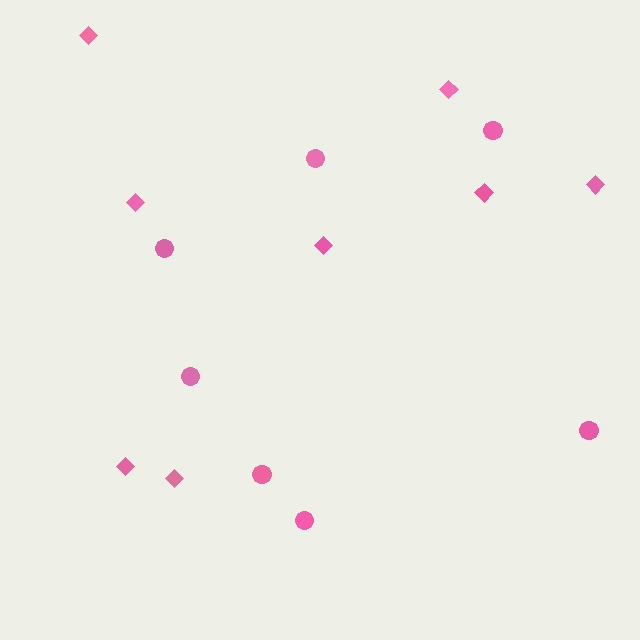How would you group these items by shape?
There are 2 groups: one group of diamonds (8) and one group of circles (7).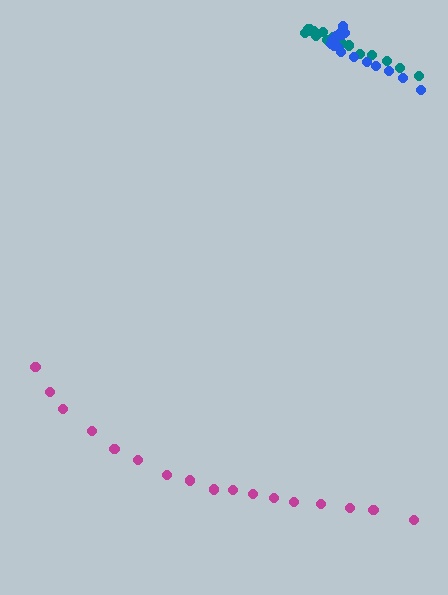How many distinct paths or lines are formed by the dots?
There are 3 distinct paths.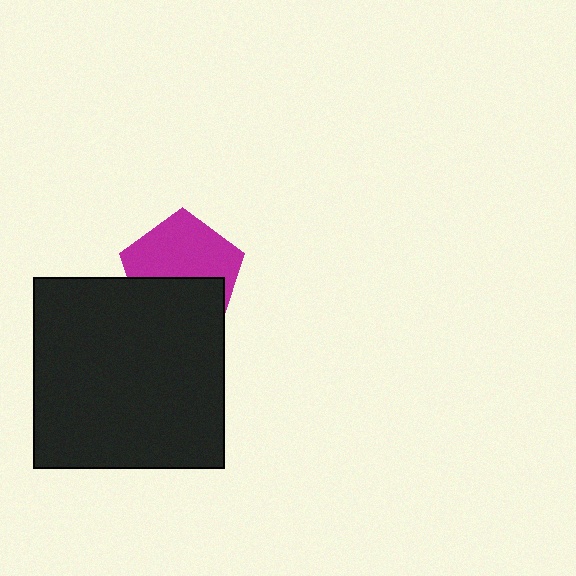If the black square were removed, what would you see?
You would see the complete magenta pentagon.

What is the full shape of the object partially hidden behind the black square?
The partially hidden object is a magenta pentagon.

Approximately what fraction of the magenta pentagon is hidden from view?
Roughly 43% of the magenta pentagon is hidden behind the black square.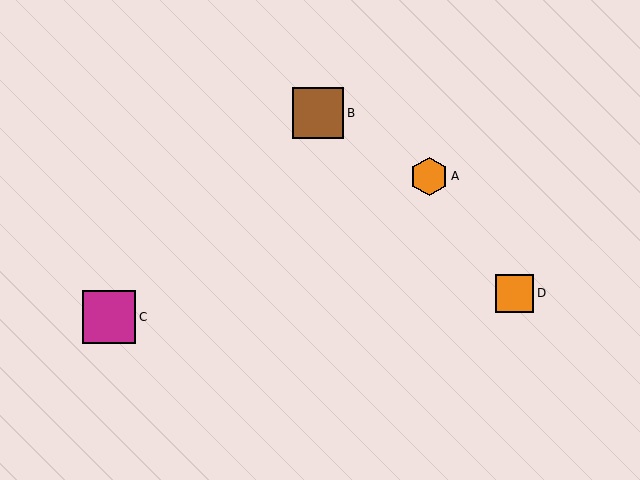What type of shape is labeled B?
Shape B is a brown square.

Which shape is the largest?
The magenta square (labeled C) is the largest.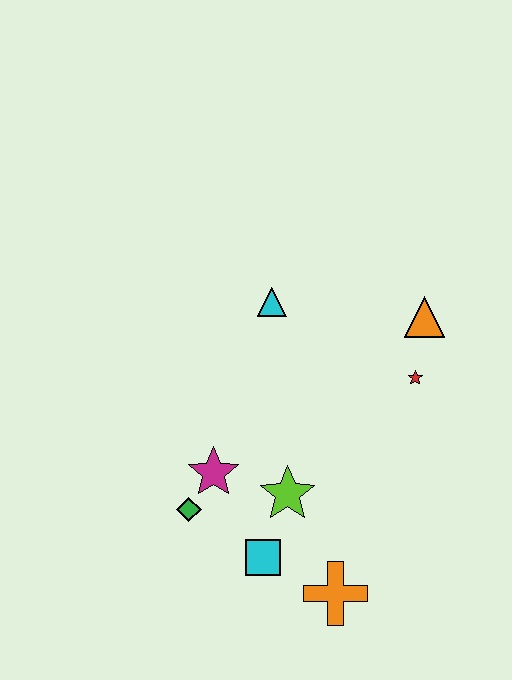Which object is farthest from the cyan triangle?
The orange cross is farthest from the cyan triangle.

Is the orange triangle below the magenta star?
No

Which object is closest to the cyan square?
The lime star is closest to the cyan square.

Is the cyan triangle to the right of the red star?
No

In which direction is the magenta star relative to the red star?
The magenta star is to the left of the red star.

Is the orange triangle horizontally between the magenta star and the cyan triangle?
No